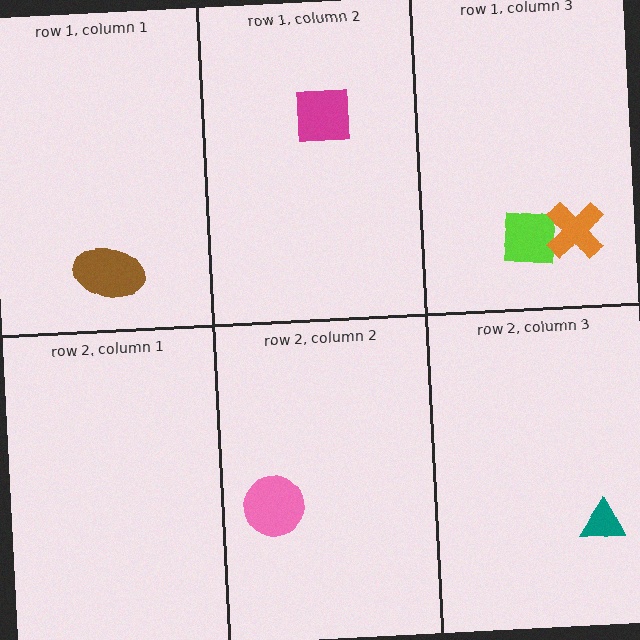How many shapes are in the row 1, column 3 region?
2.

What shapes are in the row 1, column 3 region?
The lime square, the orange cross.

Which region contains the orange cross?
The row 1, column 3 region.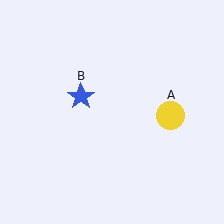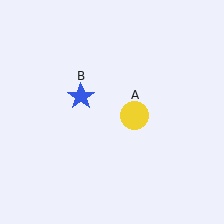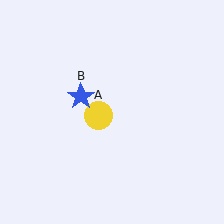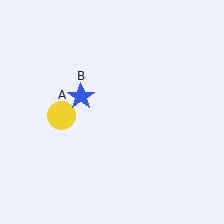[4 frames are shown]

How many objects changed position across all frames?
1 object changed position: yellow circle (object A).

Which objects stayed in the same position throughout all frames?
Blue star (object B) remained stationary.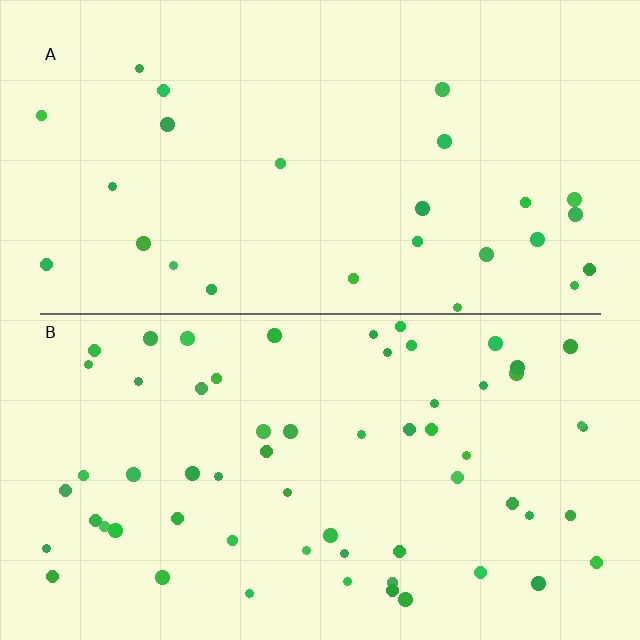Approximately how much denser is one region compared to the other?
Approximately 2.4× — region B over region A.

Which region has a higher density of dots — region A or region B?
B (the bottom).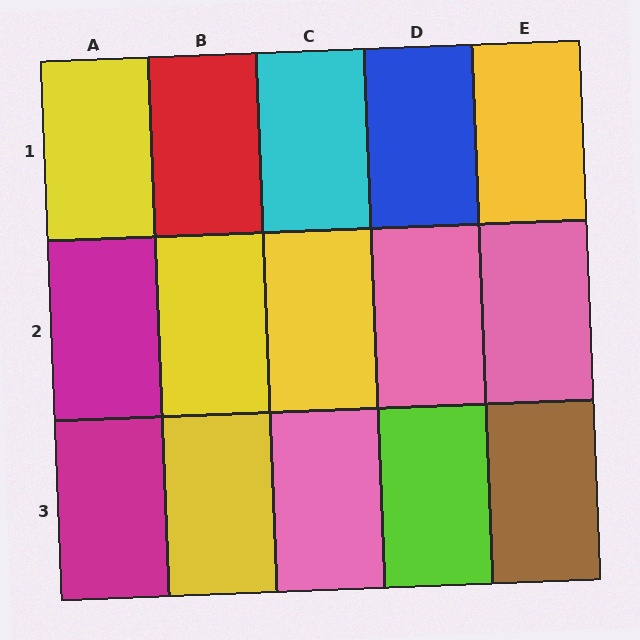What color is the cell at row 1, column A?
Yellow.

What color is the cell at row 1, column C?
Cyan.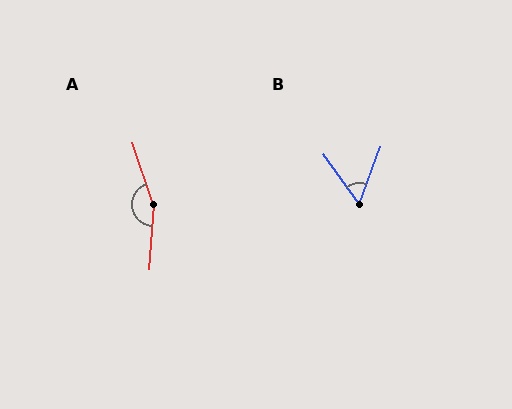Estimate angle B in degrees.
Approximately 56 degrees.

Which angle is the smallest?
B, at approximately 56 degrees.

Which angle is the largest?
A, at approximately 157 degrees.